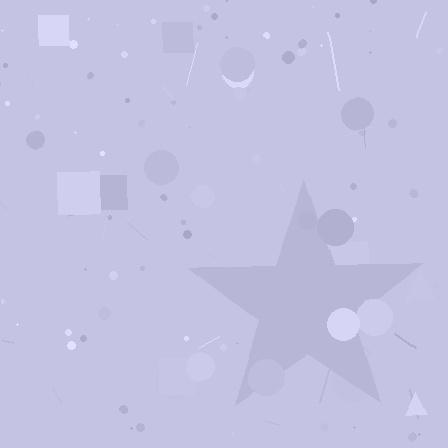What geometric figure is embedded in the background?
A star is embedded in the background.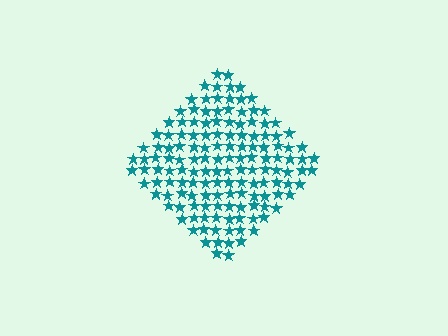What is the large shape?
The large shape is a diamond.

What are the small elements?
The small elements are stars.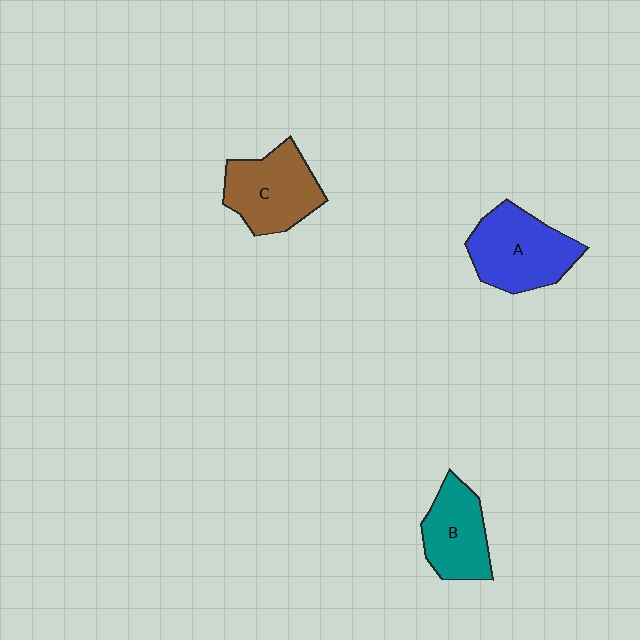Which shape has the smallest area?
Shape B (teal).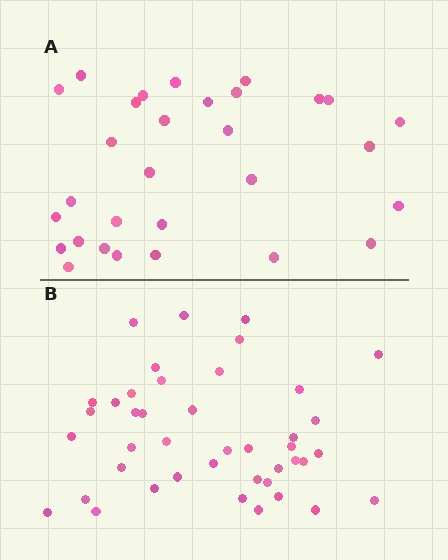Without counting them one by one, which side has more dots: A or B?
Region B (the bottom region) has more dots.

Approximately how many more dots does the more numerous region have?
Region B has roughly 12 or so more dots than region A.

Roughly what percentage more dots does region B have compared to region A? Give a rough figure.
About 40% more.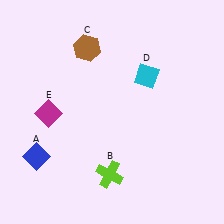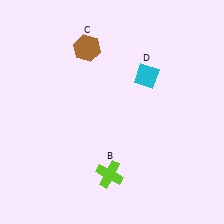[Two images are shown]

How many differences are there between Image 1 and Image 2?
There are 2 differences between the two images.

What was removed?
The magenta diamond (E), the blue diamond (A) were removed in Image 2.